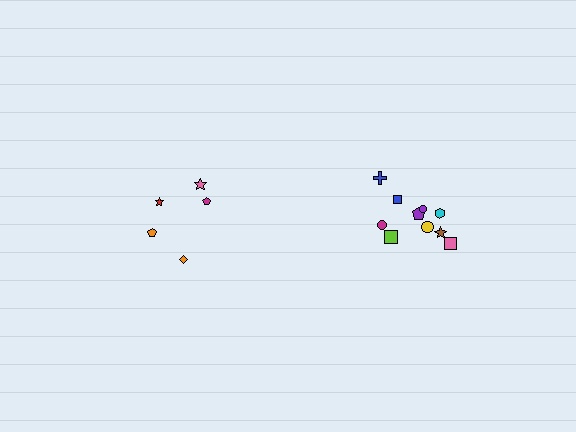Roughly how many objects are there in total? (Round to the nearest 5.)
Roughly 15 objects in total.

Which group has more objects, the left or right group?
The right group.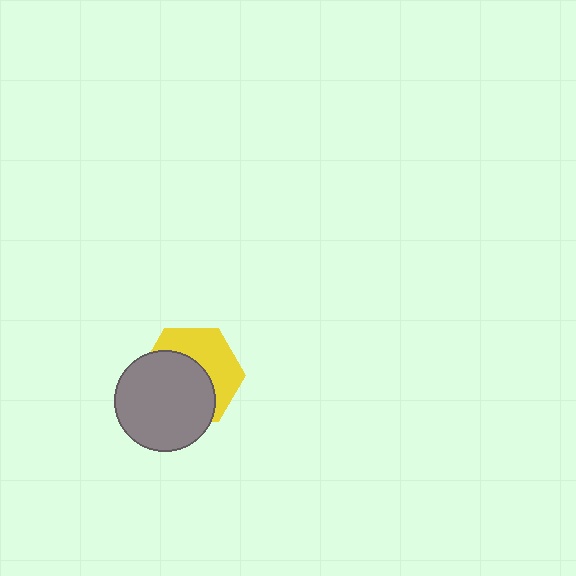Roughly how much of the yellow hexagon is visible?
A small part of it is visible (roughly 45%).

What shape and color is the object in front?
The object in front is a gray circle.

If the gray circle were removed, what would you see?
You would see the complete yellow hexagon.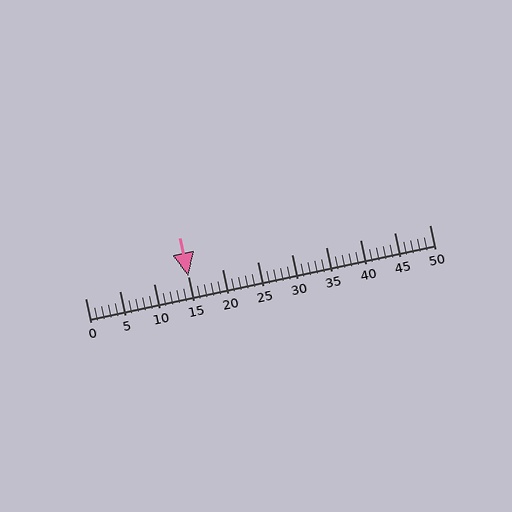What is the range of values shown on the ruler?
The ruler shows values from 0 to 50.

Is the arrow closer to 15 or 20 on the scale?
The arrow is closer to 15.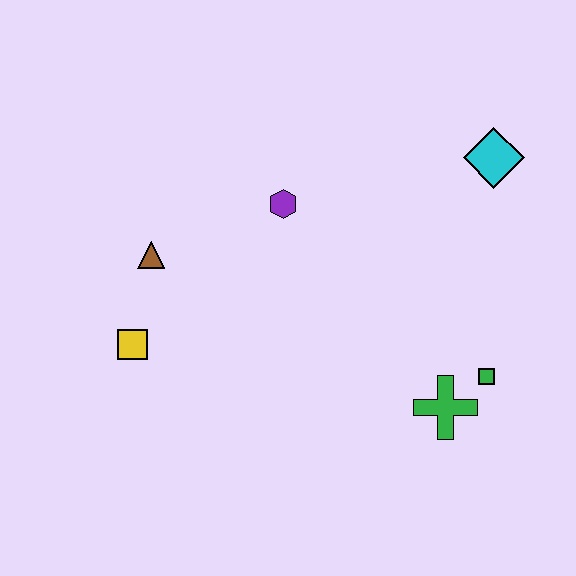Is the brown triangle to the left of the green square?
Yes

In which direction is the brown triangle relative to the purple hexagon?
The brown triangle is to the left of the purple hexagon.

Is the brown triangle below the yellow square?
No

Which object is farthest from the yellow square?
The cyan diamond is farthest from the yellow square.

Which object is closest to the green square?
The green cross is closest to the green square.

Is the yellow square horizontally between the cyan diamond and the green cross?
No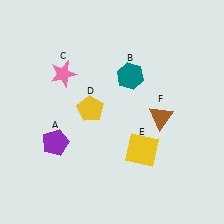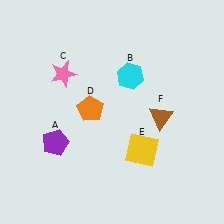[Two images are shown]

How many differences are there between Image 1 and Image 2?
There are 2 differences between the two images.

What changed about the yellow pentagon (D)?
In Image 1, D is yellow. In Image 2, it changed to orange.